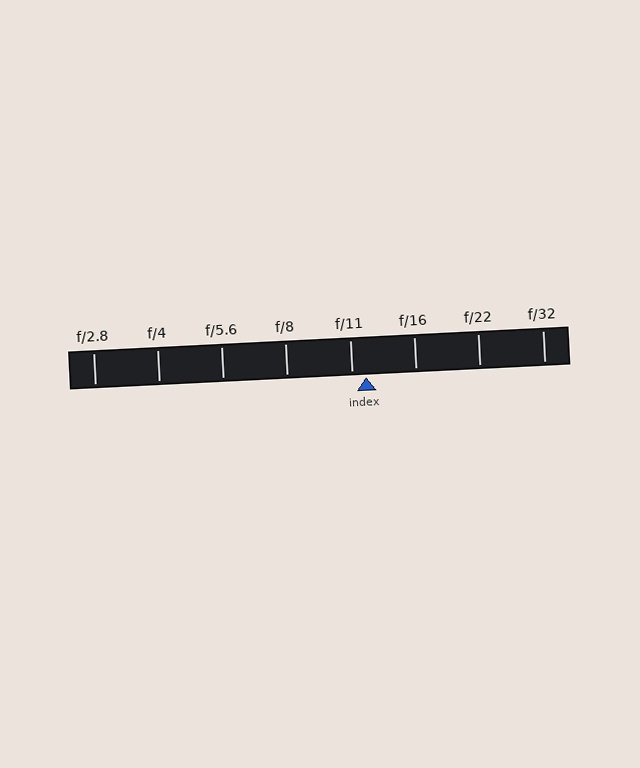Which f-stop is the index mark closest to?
The index mark is closest to f/11.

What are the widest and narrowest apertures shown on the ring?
The widest aperture shown is f/2.8 and the narrowest is f/32.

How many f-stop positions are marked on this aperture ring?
There are 8 f-stop positions marked.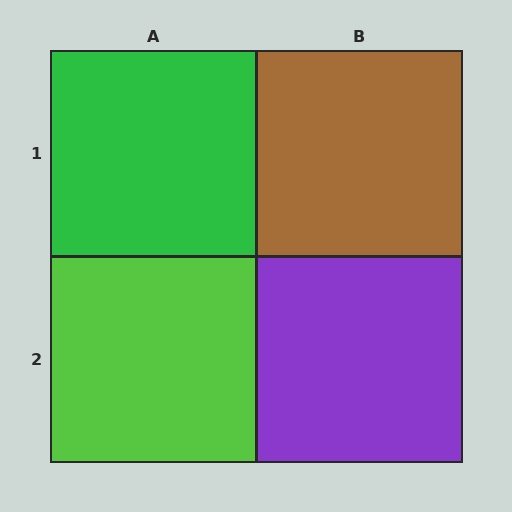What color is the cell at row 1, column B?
Brown.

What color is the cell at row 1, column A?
Green.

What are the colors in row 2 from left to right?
Lime, purple.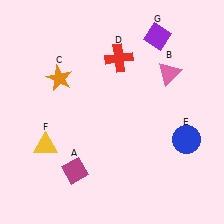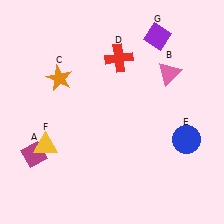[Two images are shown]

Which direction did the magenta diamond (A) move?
The magenta diamond (A) moved left.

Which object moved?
The magenta diamond (A) moved left.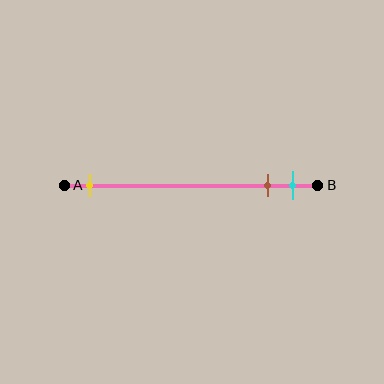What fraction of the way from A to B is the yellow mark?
The yellow mark is approximately 10% (0.1) of the way from A to B.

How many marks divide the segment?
There are 3 marks dividing the segment.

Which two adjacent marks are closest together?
The brown and cyan marks are the closest adjacent pair.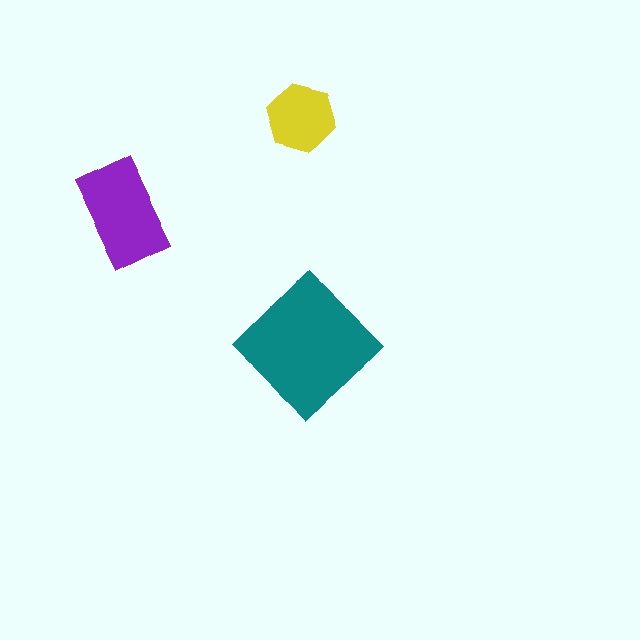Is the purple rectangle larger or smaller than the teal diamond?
Smaller.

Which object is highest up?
The yellow hexagon is topmost.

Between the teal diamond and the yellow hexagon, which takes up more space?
The teal diamond.